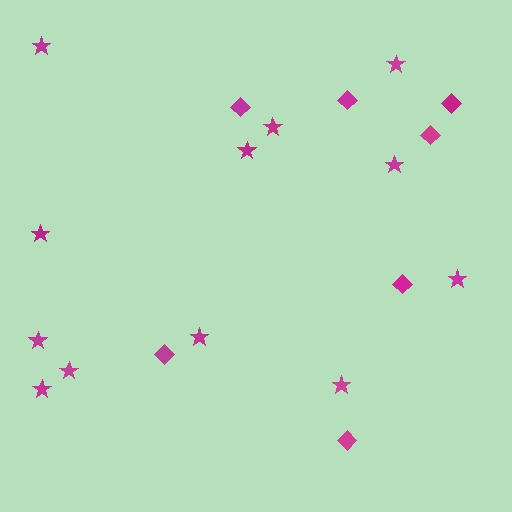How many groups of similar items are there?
There are 2 groups: one group of diamonds (7) and one group of stars (12).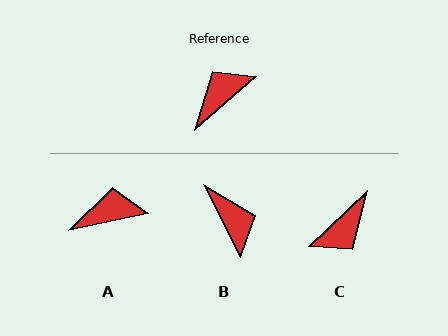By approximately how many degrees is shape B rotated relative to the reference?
Approximately 104 degrees clockwise.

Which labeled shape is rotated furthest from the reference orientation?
C, about 178 degrees away.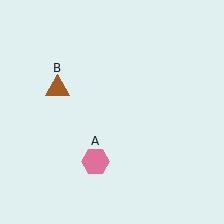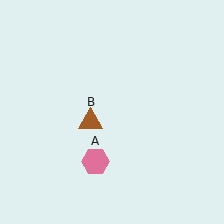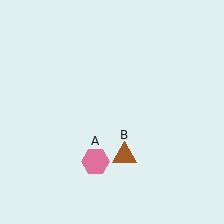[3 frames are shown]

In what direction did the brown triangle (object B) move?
The brown triangle (object B) moved down and to the right.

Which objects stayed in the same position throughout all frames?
Pink hexagon (object A) remained stationary.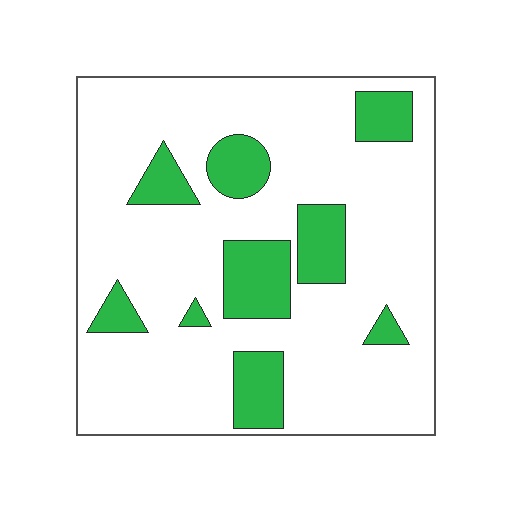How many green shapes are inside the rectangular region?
9.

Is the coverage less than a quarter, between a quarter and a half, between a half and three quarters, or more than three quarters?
Less than a quarter.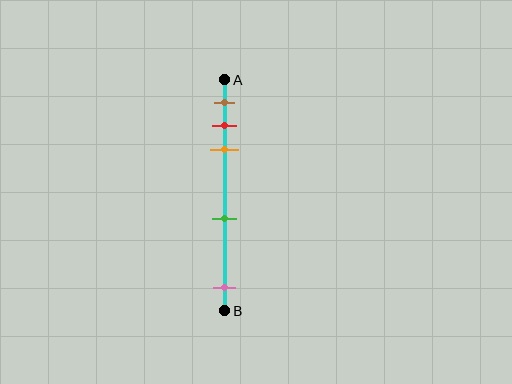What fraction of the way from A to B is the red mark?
The red mark is approximately 20% (0.2) of the way from A to B.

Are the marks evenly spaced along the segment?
No, the marks are not evenly spaced.